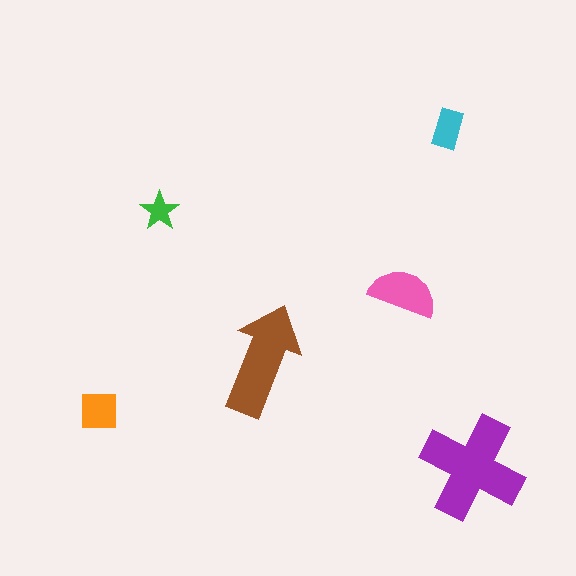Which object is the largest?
The purple cross.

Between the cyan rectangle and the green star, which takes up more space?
The cyan rectangle.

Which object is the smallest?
The green star.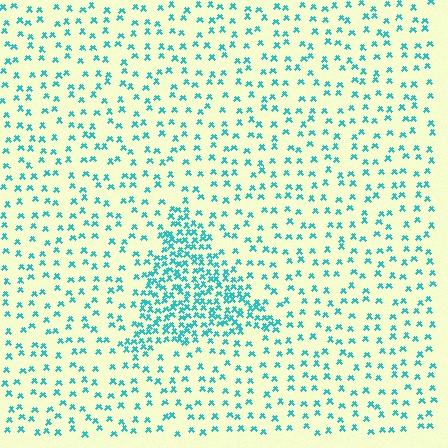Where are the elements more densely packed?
The elements are more densely packed inside the triangle boundary.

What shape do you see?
I see a triangle.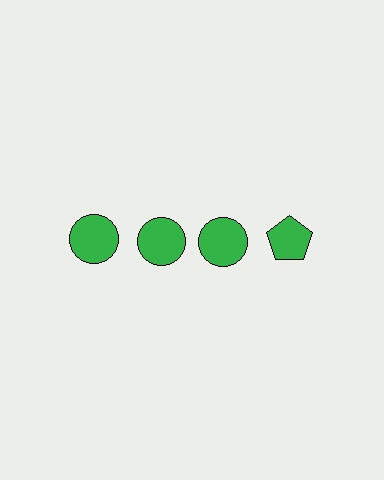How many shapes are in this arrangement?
There are 4 shapes arranged in a grid pattern.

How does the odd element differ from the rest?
It has a different shape: pentagon instead of circle.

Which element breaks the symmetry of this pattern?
The green pentagon in the top row, second from right column breaks the symmetry. All other shapes are green circles.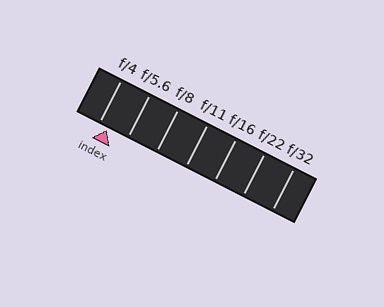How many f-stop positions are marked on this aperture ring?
There are 7 f-stop positions marked.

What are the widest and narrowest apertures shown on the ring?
The widest aperture shown is f/4 and the narrowest is f/32.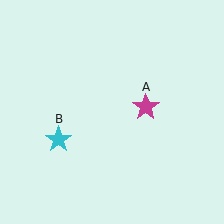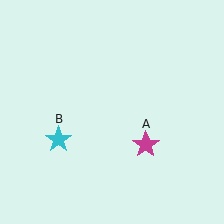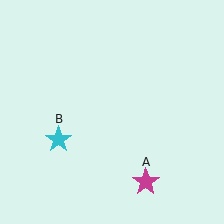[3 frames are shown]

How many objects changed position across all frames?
1 object changed position: magenta star (object A).